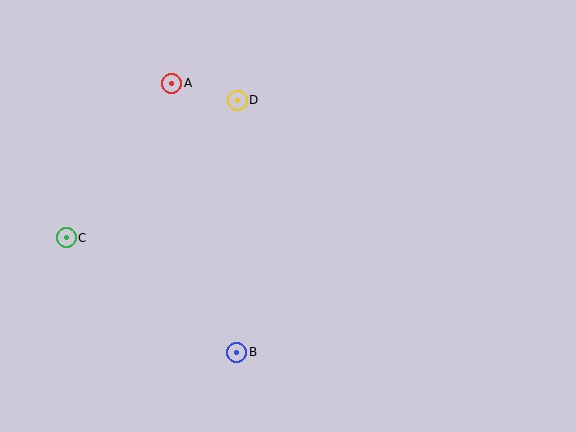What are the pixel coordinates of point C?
Point C is at (66, 238).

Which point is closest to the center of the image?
Point D at (237, 100) is closest to the center.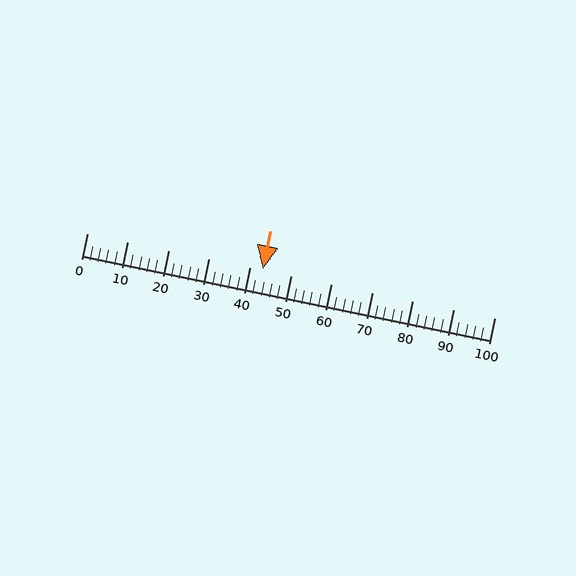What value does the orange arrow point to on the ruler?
The orange arrow points to approximately 43.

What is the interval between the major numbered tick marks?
The major tick marks are spaced 10 units apart.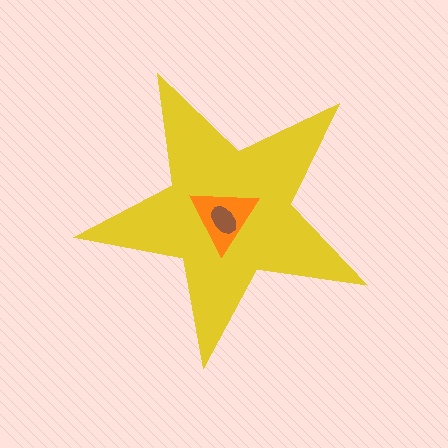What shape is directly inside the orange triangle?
The brown ellipse.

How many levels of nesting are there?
3.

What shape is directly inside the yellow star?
The orange triangle.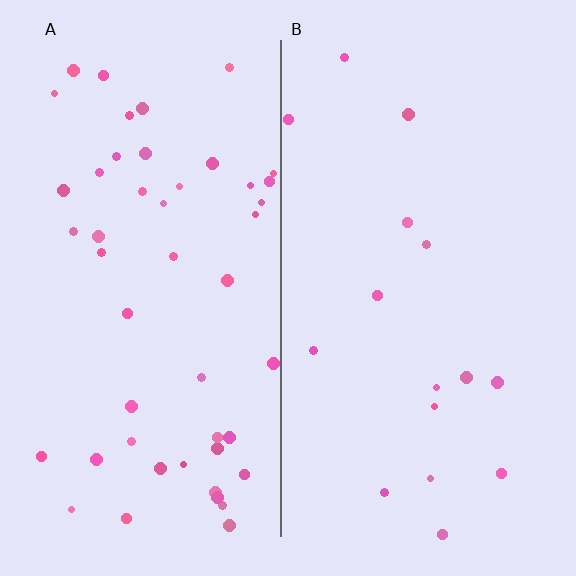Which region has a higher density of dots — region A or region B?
A (the left).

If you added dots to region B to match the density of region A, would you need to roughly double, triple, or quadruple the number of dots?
Approximately triple.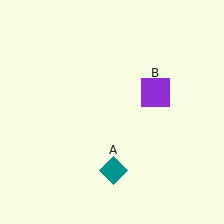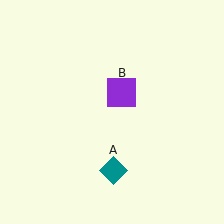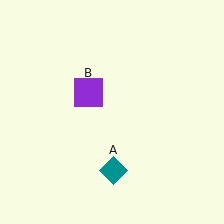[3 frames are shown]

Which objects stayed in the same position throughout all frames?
Teal diamond (object A) remained stationary.